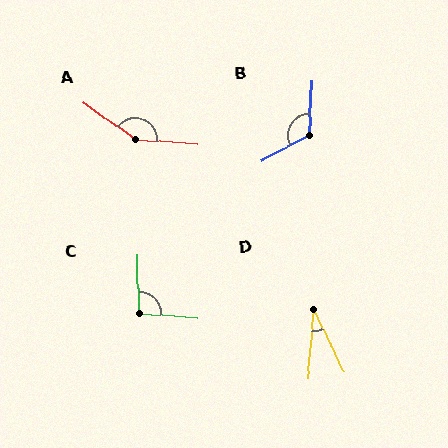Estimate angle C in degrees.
Approximately 96 degrees.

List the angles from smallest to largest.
D (30°), C (96°), B (121°), A (149°).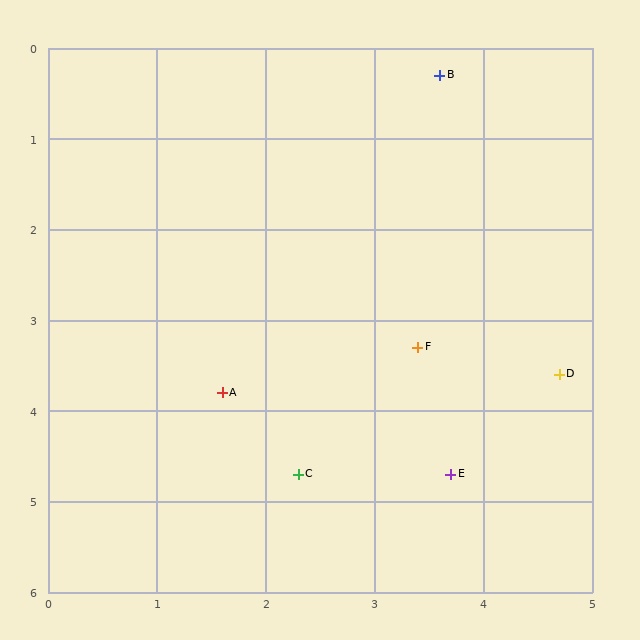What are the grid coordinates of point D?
Point D is at approximately (4.7, 3.6).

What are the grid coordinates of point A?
Point A is at approximately (1.6, 3.8).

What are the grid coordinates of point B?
Point B is at approximately (3.6, 0.3).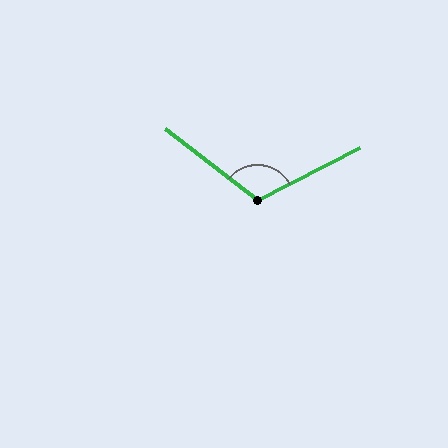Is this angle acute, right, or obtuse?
It is obtuse.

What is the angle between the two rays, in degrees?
Approximately 115 degrees.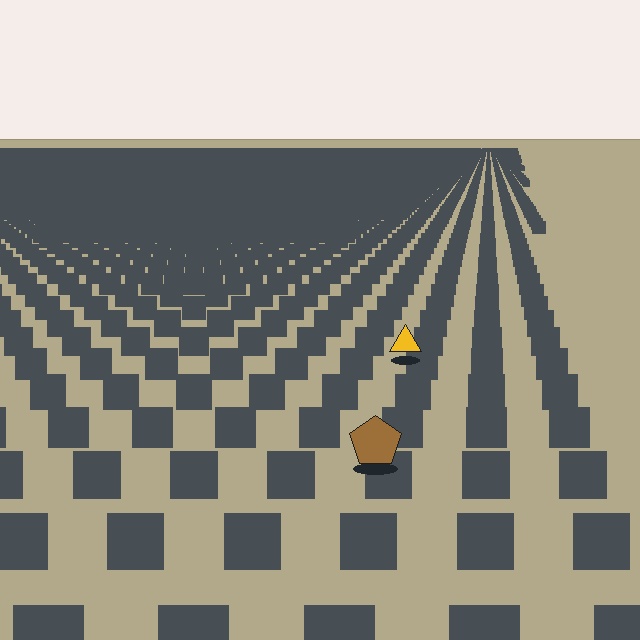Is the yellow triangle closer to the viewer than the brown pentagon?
No. The brown pentagon is closer — you can tell from the texture gradient: the ground texture is coarser near it.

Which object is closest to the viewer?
The brown pentagon is closest. The texture marks near it are larger and more spread out.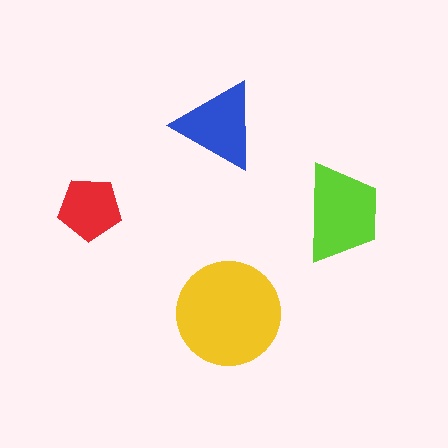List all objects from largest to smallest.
The yellow circle, the lime trapezoid, the blue triangle, the red pentagon.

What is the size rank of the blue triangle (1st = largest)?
3rd.